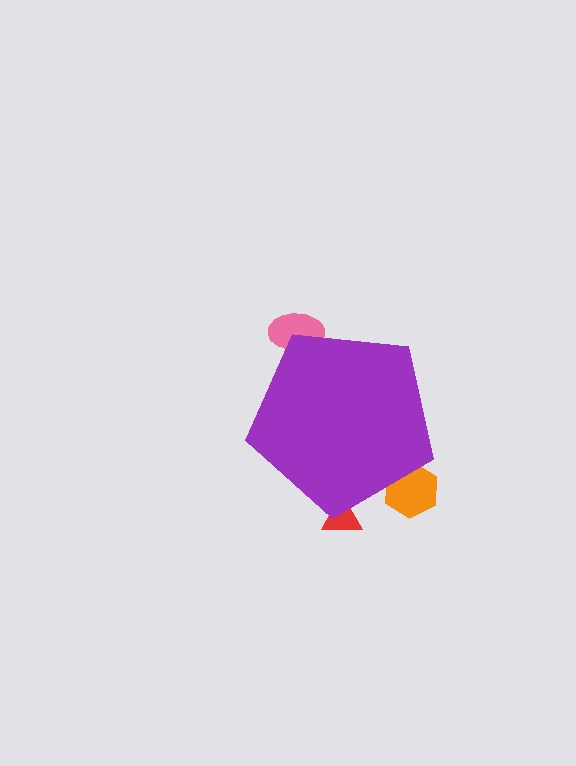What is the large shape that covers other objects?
A purple pentagon.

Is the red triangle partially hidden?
Yes, the red triangle is partially hidden behind the purple pentagon.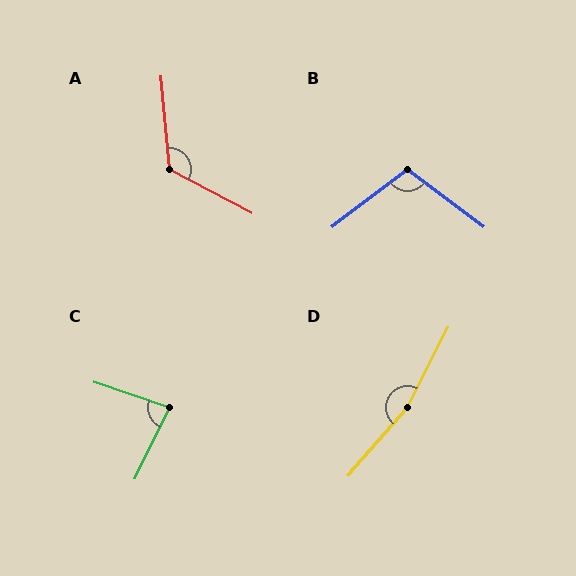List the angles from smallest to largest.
C (83°), B (106°), A (123°), D (166°).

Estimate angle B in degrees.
Approximately 106 degrees.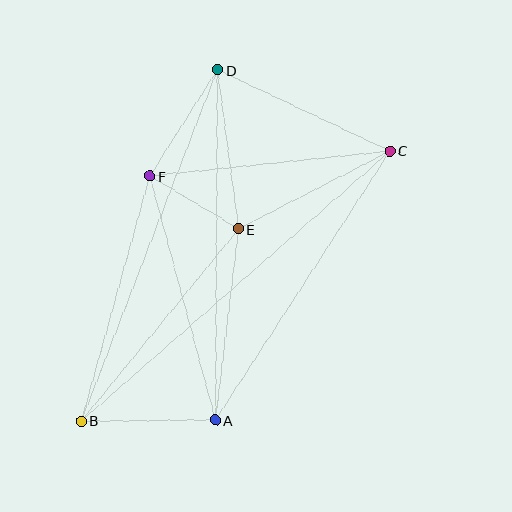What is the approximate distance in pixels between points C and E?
The distance between C and E is approximately 171 pixels.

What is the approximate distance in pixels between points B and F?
The distance between B and F is approximately 254 pixels.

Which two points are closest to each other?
Points E and F are closest to each other.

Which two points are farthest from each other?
Points B and C are farthest from each other.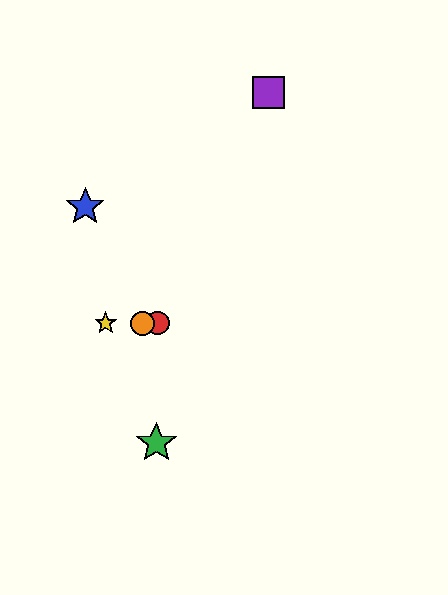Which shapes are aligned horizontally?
The red circle, the yellow star, the orange circle are aligned horizontally.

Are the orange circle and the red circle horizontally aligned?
Yes, both are at y≈323.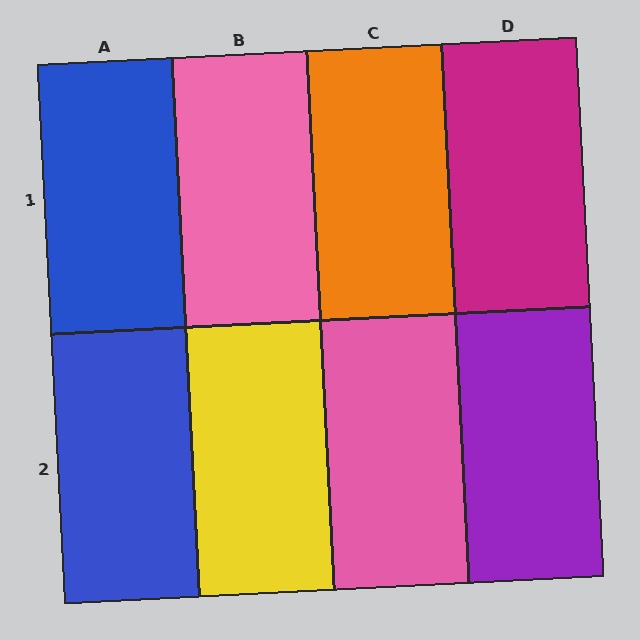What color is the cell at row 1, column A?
Blue.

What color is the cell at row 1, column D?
Magenta.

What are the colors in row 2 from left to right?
Blue, yellow, pink, purple.